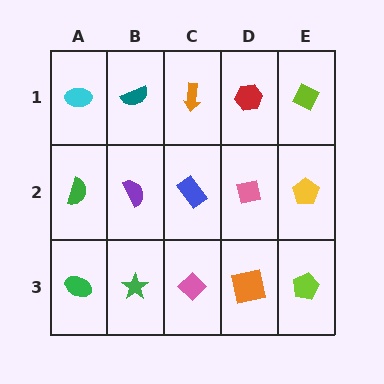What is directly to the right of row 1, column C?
A red hexagon.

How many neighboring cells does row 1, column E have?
2.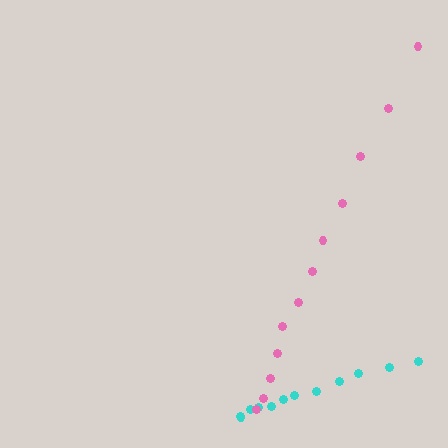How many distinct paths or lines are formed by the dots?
There are 2 distinct paths.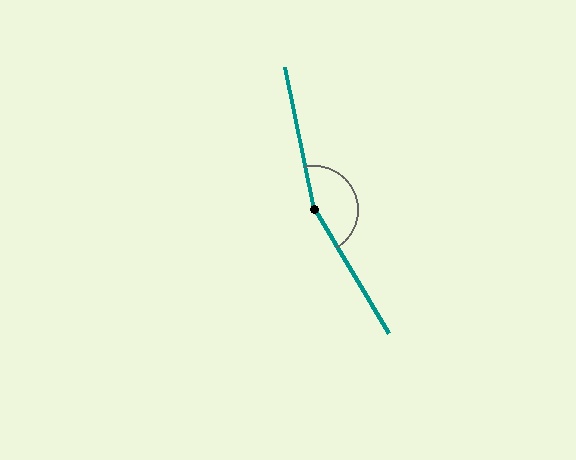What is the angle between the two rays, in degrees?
Approximately 161 degrees.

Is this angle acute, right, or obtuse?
It is obtuse.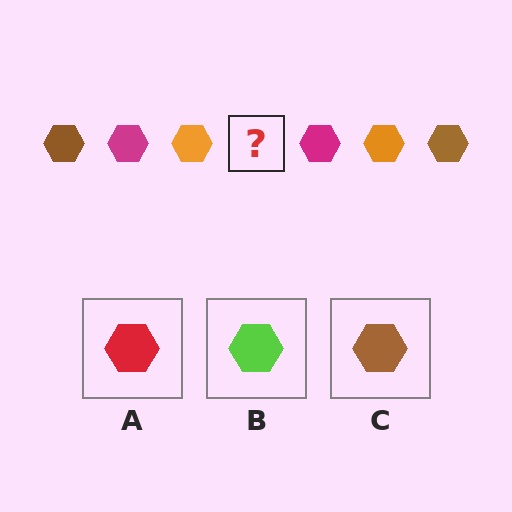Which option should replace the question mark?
Option C.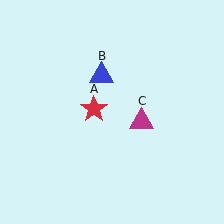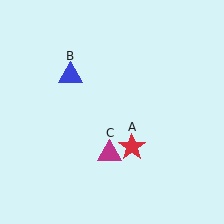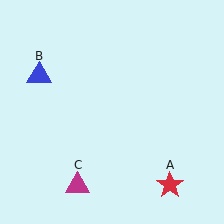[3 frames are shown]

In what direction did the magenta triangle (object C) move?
The magenta triangle (object C) moved down and to the left.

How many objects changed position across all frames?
3 objects changed position: red star (object A), blue triangle (object B), magenta triangle (object C).